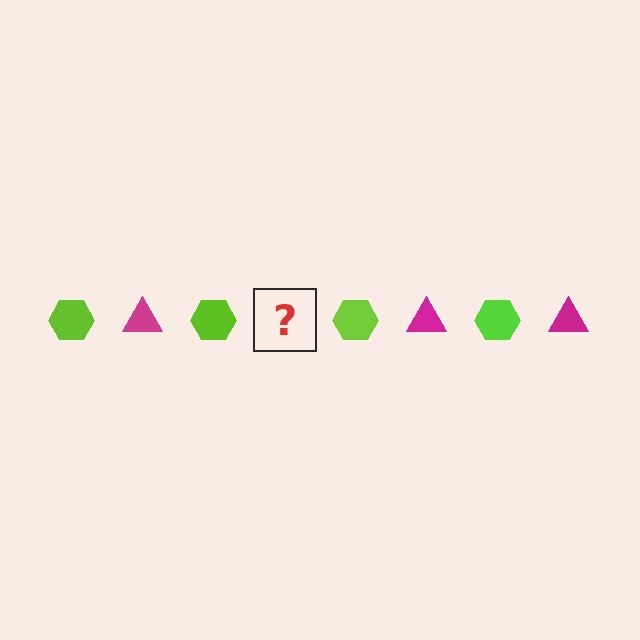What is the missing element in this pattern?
The missing element is a magenta triangle.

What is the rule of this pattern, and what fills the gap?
The rule is that the pattern alternates between lime hexagon and magenta triangle. The gap should be filled with a magenta triangle.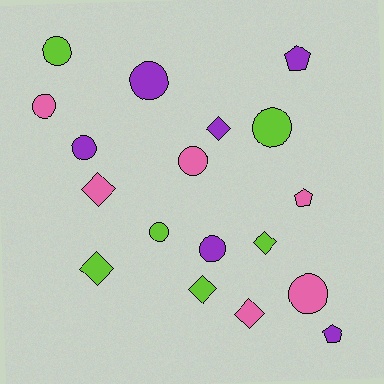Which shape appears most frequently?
Circle, with 9 objects.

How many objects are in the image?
There are 18 objects.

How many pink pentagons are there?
There is 1 pink pentagon.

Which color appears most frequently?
Pink, with 6 objects.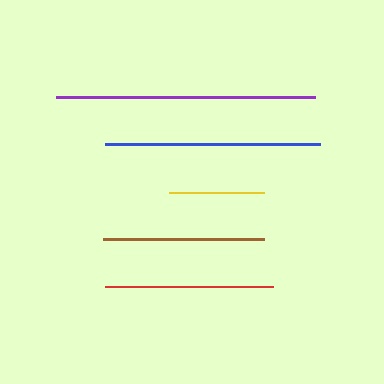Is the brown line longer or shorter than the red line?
The red line is longer than the brown line.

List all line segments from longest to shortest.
From longest to shortest: purple, blue, red, brown, yellow.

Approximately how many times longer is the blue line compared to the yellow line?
The blue line is approximately 2.3 times the length of the yellow line.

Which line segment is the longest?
The purple line is the longest at approximately 260 pixels.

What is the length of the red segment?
The red segment is approximately 168 pixels long.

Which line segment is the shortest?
The yellow line is the shortest at approximately 95 pixels.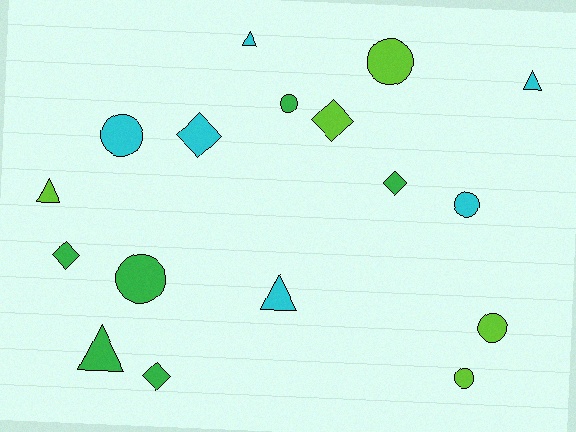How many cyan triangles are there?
There are 3 cyan triangles.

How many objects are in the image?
There are 17 objects.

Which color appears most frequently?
Cyan, with 6 objects.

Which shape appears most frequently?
Circle, with 7 objects.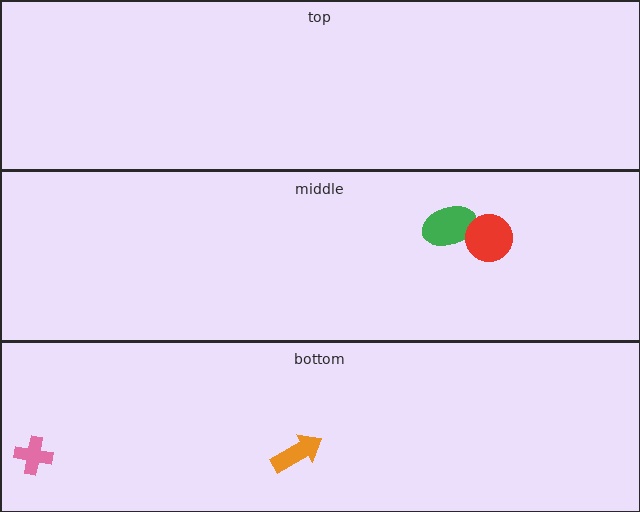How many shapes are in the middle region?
2.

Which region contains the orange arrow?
The bottom region.